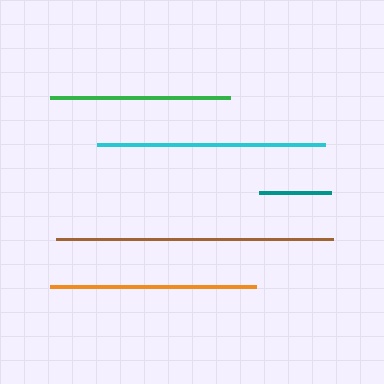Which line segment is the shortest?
The teal line is the shortest at approximately 72 pixels.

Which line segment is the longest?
The brown line is the longest at approximately 277 pixels.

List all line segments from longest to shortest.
From longest to shortest: brown, cyan, orange, green, teal.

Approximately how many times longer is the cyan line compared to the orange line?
The cyan line is approximately 1.1 times the length of the orange line.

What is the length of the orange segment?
The orange segment is approximately 206 pixels long.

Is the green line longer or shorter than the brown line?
The brown line is longer than the green line.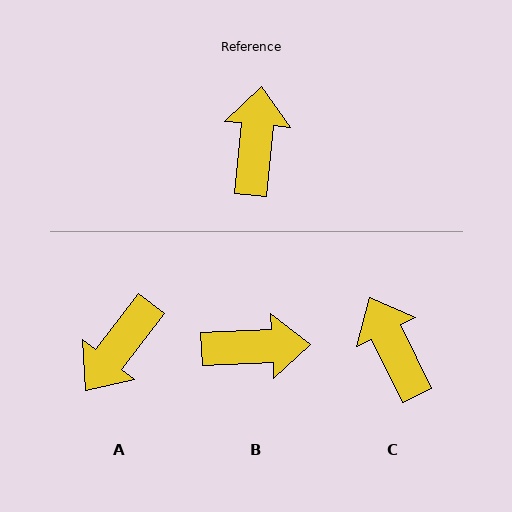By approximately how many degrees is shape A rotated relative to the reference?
Approximately 148 degrees counter-clockwise.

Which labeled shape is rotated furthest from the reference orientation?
A, about 148 degrees away.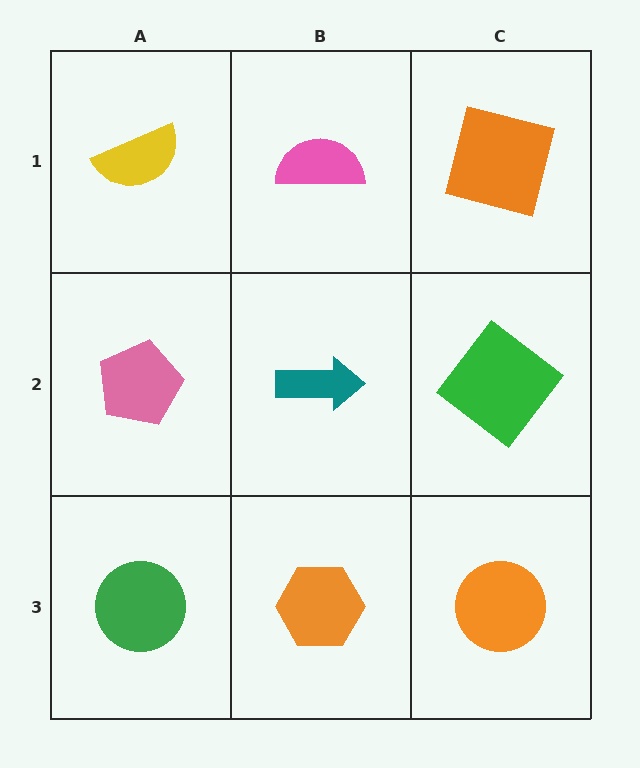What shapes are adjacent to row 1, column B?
A teal arrow (row 2, column B), a yellow semicircle (row 1, column A), an orange square (row 1, column C).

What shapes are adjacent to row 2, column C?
An orange square (row 1, column C), an orange circle (row 3, column C), a teal arrow (row 2, column B).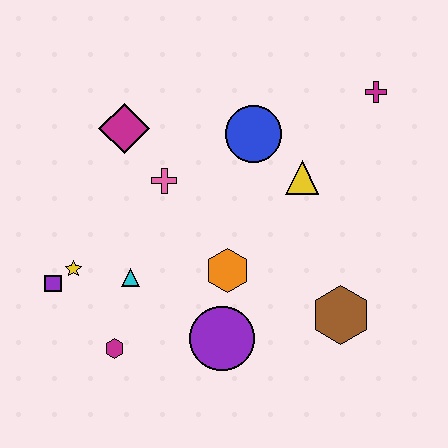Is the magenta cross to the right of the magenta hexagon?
Yes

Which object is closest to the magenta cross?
The yellow triangle is closest to the magenta cross.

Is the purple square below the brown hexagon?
No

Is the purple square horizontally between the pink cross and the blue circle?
No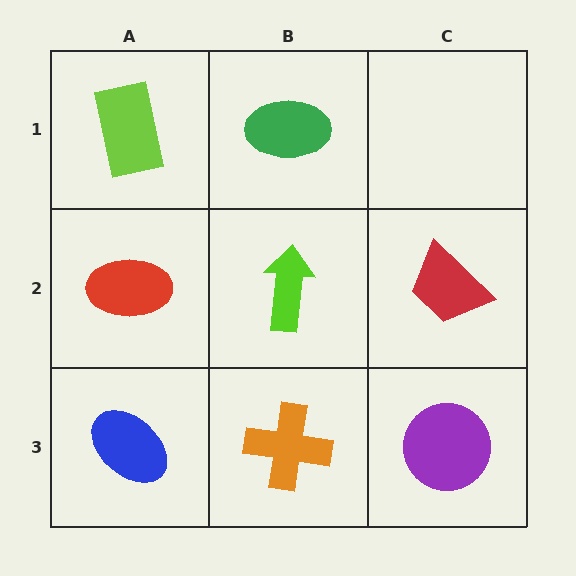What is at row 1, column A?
A lime rectangle.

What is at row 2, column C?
A red trapezoid.